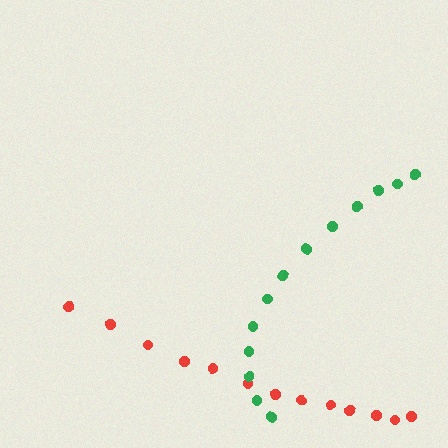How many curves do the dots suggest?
There are 2 distinct paths.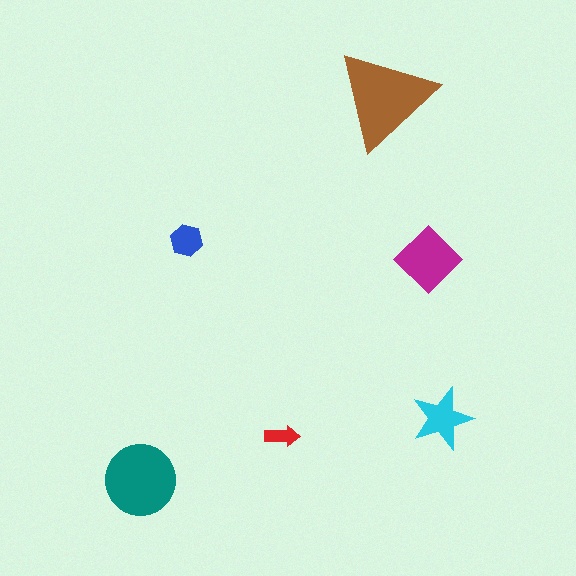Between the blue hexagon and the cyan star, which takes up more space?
The cyan star.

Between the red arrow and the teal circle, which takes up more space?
The teal circle.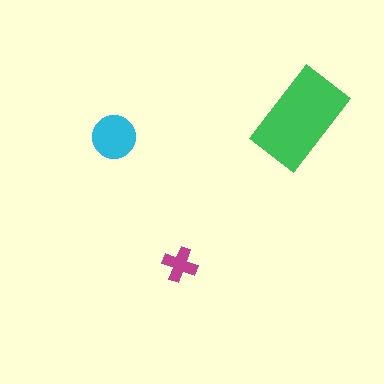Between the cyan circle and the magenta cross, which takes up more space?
The cyan circle.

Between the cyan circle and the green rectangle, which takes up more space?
The green rectangle.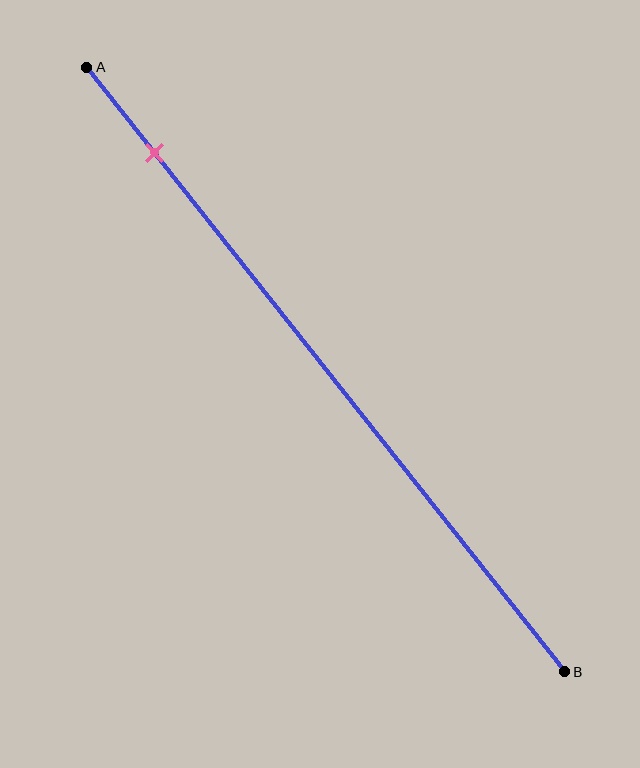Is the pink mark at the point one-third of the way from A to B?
No, the mark is at about 15% from A, not at the 33% one-third point.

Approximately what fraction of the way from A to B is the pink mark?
The pink mark is approximately 15% of the way from A to B.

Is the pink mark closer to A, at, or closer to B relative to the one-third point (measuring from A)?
The pink mark is closer to point A than the one-third point of segment AB.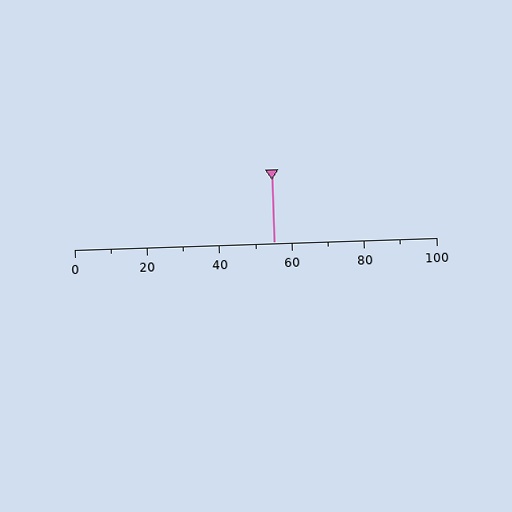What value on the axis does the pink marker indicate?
The marker indicates approximately 55.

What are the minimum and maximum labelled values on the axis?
The axis runs from 0 to 100.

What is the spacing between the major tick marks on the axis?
The major ticks are spaced 20 apart.